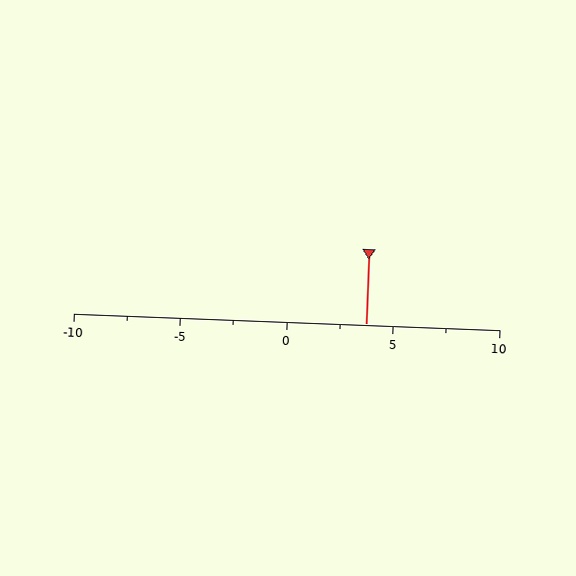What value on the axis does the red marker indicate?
The marker indicates approximately 3.8.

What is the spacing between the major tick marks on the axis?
The major ticks are spaced 5 apart.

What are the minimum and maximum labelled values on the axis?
The axis runs from -10 to 10.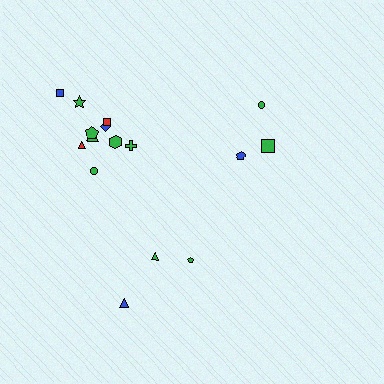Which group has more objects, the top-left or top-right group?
The top-left group.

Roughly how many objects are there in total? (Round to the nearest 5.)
Roughly 15 objects in total.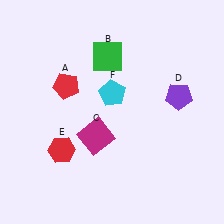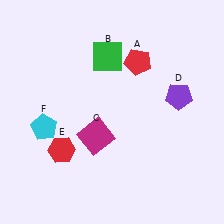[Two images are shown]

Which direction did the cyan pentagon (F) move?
The cyan pentagon (F) moved left.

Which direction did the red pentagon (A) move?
The red pentagon (A) moved right.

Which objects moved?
The objects that moved are: the red pentagon (A), the cyan pentagon (F).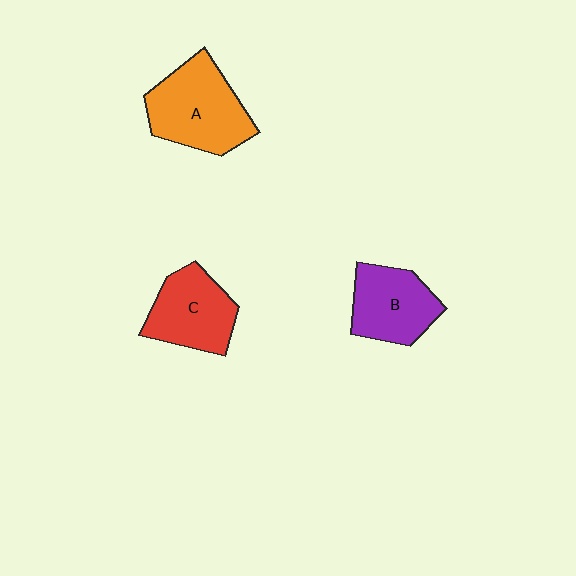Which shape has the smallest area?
Shape B (purple).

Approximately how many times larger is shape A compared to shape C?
Approximately 1.2 times.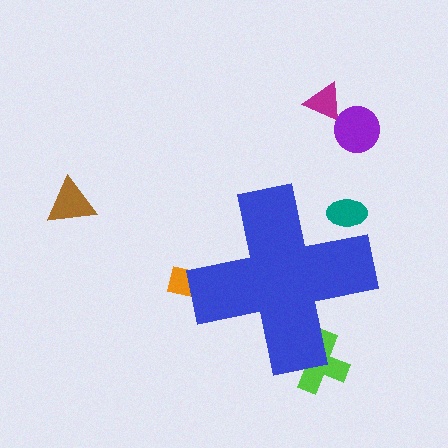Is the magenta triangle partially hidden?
No, the magenta triangle is fully visible.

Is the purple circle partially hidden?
No, the purple circle is fully visible.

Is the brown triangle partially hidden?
No, the brown triangle is fully visible.